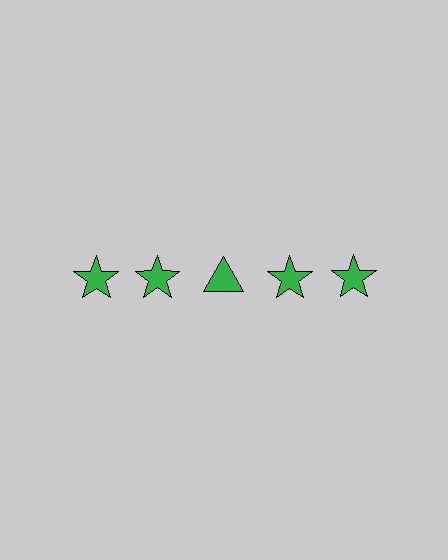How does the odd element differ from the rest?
It has a different shape: triangle instead of star.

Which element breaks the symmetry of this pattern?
The green triangle in the top row, center column breaks the symmetry. All other shapes are green stars.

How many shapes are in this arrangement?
There are 5 shapes arranged in a grid pattern.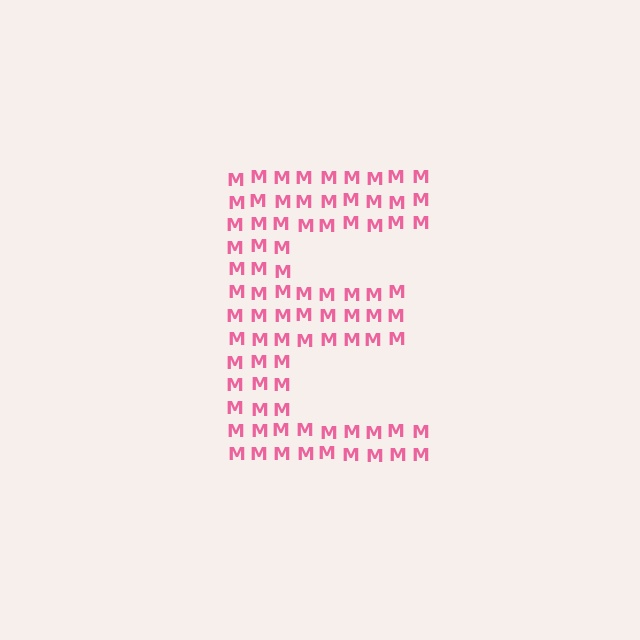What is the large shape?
The large shape is the letter E.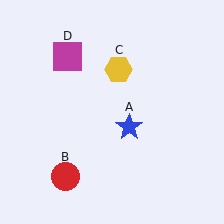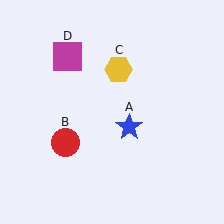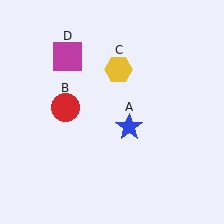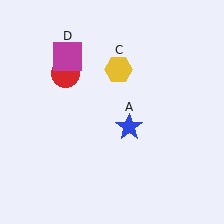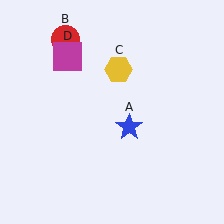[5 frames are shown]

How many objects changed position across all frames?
1 object changed position: red circle (object B).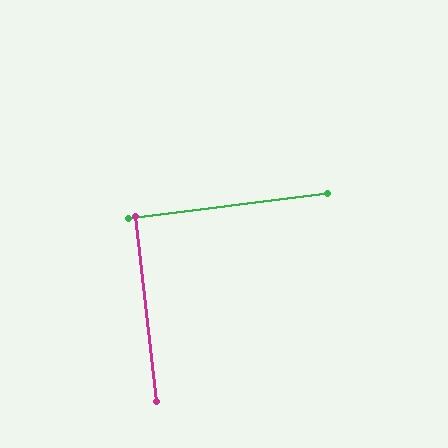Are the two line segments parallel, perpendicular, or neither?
Perpendicular — they meet at approximately 89°.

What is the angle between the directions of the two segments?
Approximately 89 degrees.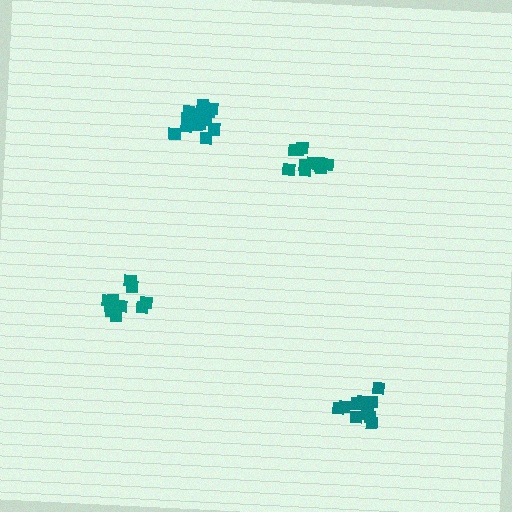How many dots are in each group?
Group 1: 10 dots, Group 2: 14 dots, Group 3: 11 dots, Group 4: 10 dots (45 total).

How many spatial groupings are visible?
There are 4 spatial groupings.